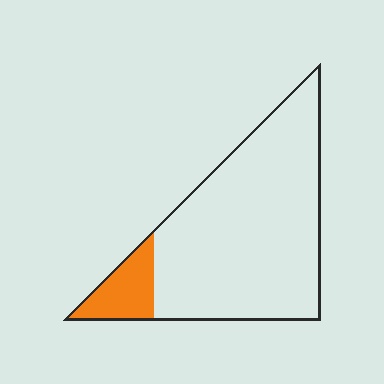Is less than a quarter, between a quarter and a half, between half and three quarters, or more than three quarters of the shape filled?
Less than a quarter.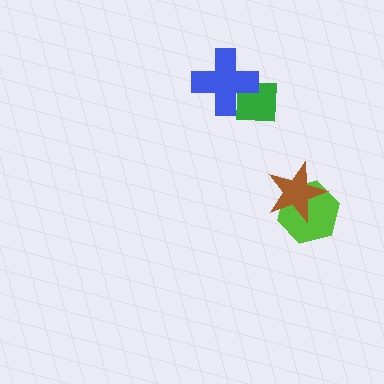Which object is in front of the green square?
The blue cross is in front of the green square.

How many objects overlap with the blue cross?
1 object overlaps with the blue cross.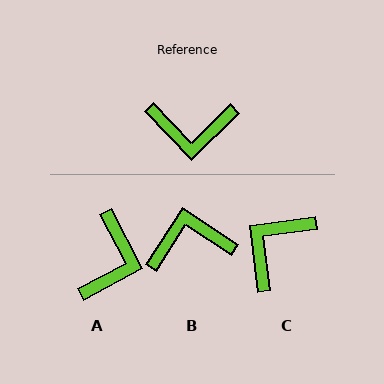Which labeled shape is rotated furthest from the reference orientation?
B, about 167 degrees away.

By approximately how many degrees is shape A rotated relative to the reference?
Approximately 74 degrees counter-clockwise.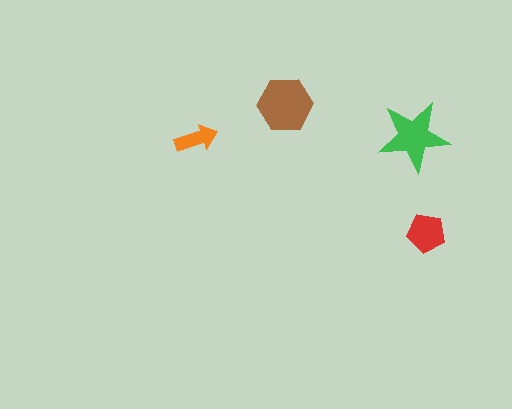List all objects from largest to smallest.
The brown hexagon, the green star, the red pentagon, the orange arrow.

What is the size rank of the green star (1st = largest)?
2nd.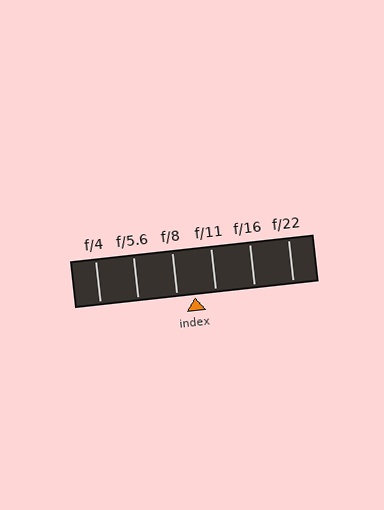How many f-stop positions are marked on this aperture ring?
There are 6 f-stop positions marked.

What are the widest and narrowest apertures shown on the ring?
The widest aperture shown is f/4 and the narrowest is f/22.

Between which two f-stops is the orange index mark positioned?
The index mark is between f/8 and f/11.